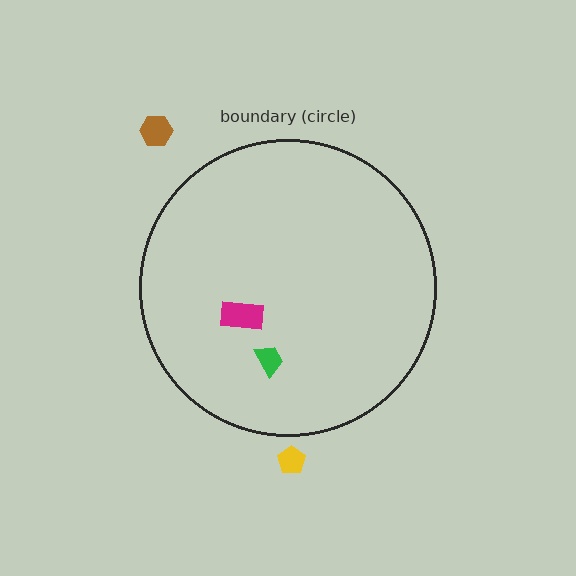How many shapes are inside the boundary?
2 inside, 2 outside.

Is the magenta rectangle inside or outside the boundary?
Inside.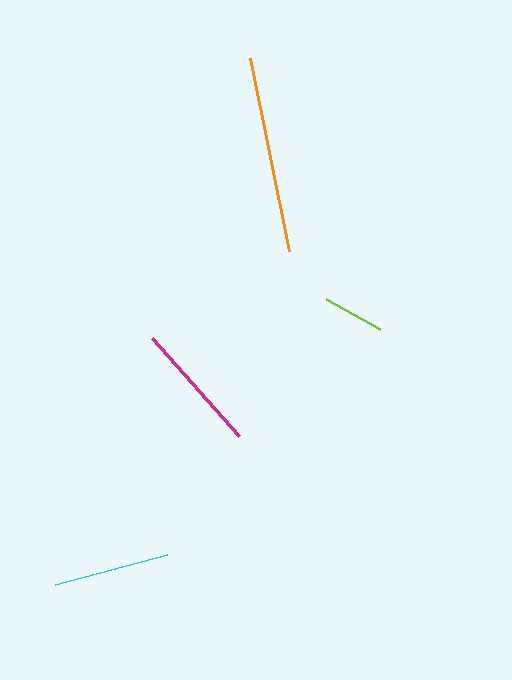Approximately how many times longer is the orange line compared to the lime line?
The orange line is approximately 3.2 times the length of the lime line.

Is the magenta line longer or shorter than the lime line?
The magenta line is longer than the lime line.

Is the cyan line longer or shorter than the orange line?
The orange line is longer than the cyan line.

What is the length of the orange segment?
The orange segment is approximately 197 pixels long.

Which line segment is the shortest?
The lime line is the shortest at approximately 62 pixels.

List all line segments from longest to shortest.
From longest to shortest: orange, magenta, cyan, lime.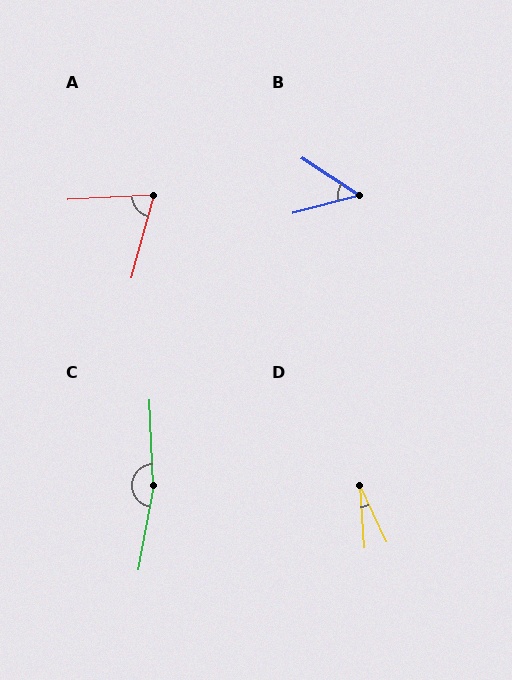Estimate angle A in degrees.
Approximately 72 degrees.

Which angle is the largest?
C, at approximately 167 degrees.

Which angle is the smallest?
D, at approximately 21 degrees.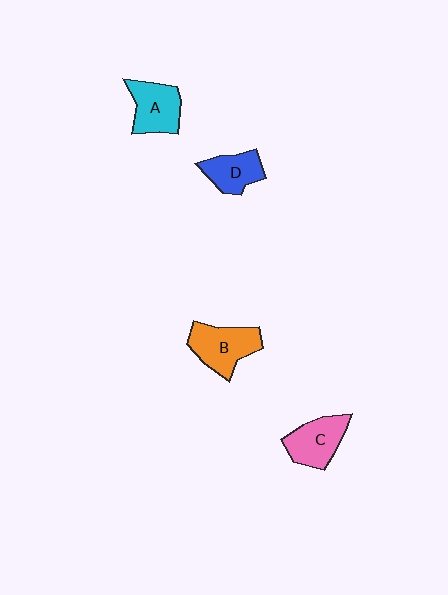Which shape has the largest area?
Shape B (orange).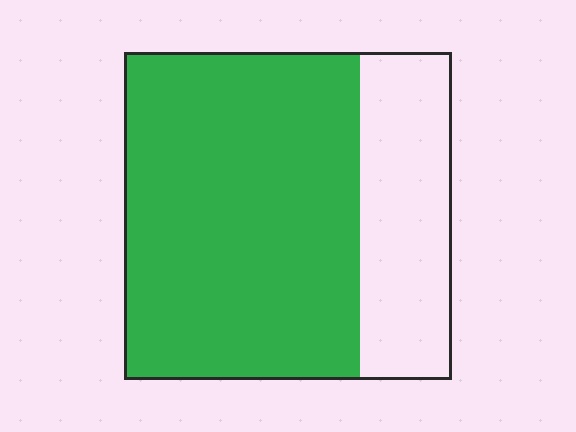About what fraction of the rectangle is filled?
About three quarters (3/4).